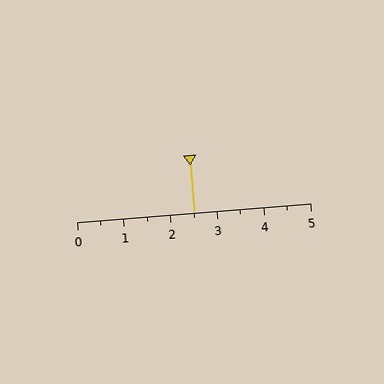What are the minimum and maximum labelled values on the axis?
The axis runs from 0 to 5.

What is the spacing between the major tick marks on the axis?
The major ticks are spaced 1 apart.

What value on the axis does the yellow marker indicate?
The marker indicates approximately 2.5.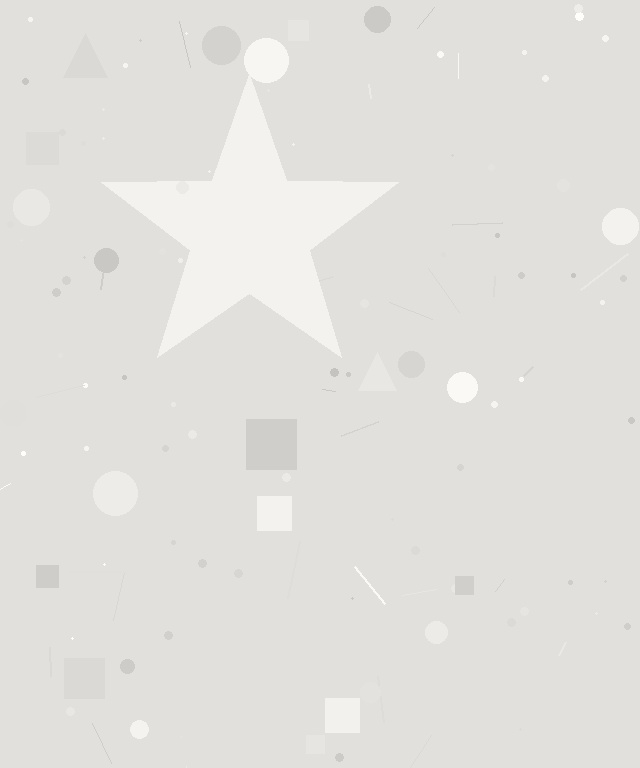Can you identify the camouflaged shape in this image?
The camouflaged shape is a star.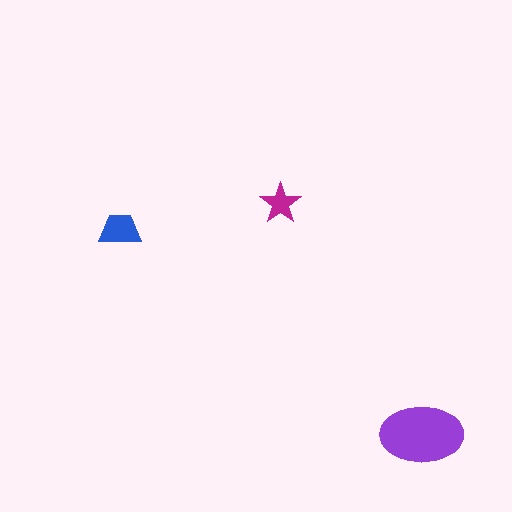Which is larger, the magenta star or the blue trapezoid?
The blue trapezoid.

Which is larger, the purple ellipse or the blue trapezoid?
The purple ellipse.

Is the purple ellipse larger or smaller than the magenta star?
Larger.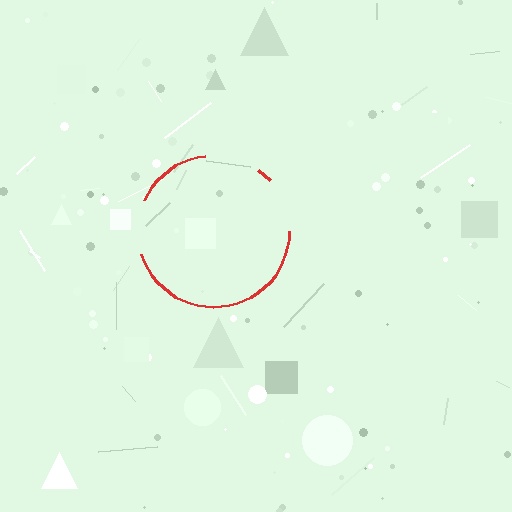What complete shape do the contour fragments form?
The contour fragments form a circle.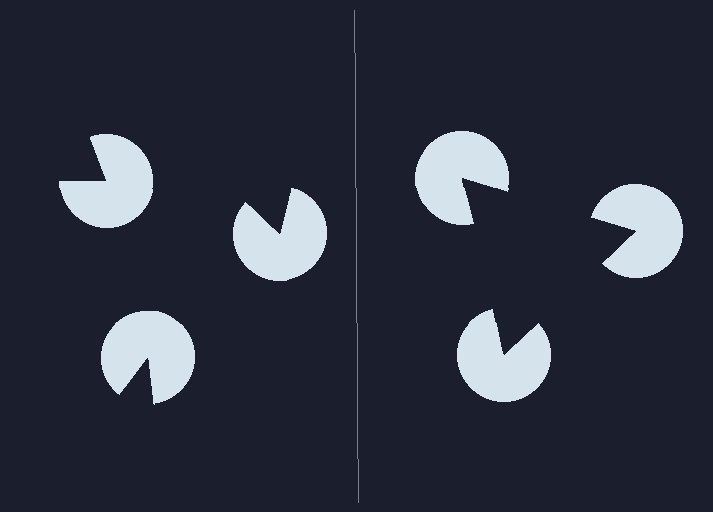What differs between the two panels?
The pac-man discs are positioned identically on both sides; only the wedge orientations differ. On the right they align to a triangle; on the left they are misaligned.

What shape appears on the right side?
An illusory triangle.